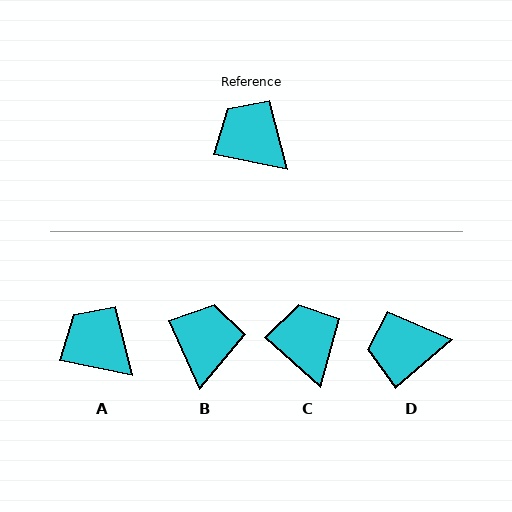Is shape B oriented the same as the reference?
No, it is off by about 54 degrees.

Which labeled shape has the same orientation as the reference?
A.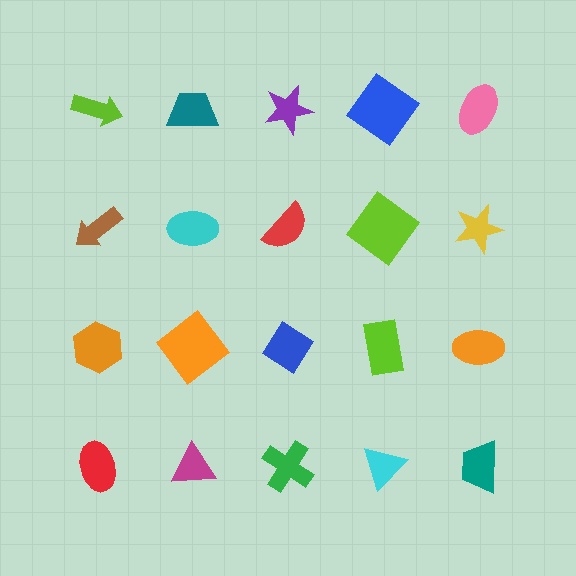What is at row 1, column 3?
A purple star.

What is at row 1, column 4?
A blue diamond.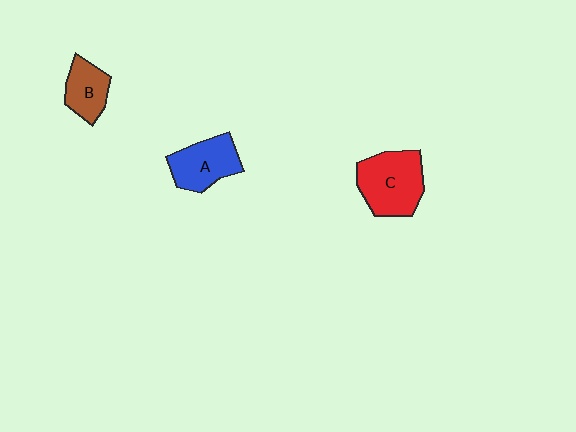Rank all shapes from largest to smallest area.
From largest to smallest: C (red), A (blue), B (brown).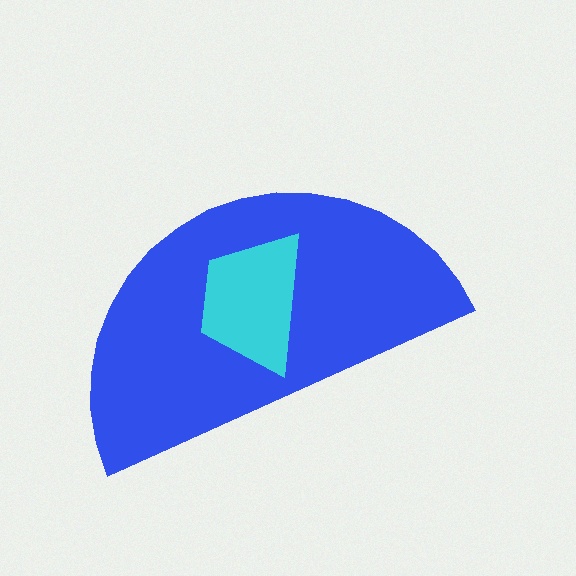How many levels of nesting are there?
2.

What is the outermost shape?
The blue semicircle.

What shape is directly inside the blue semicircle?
The cyan trapezoid.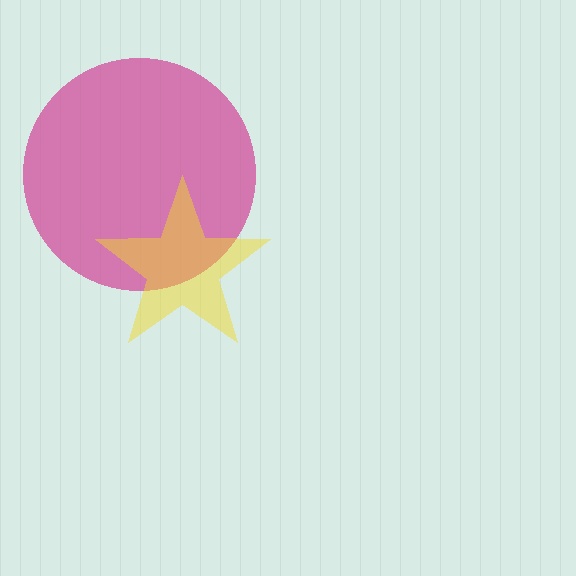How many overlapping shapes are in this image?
There are 2 overlapping shapes in the image.